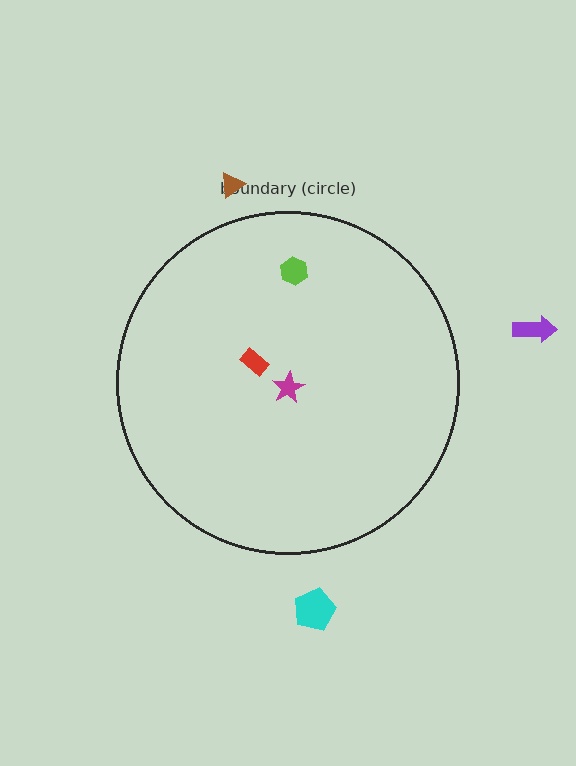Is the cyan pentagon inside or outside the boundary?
Outside.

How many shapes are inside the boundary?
3 inside, 3 outside.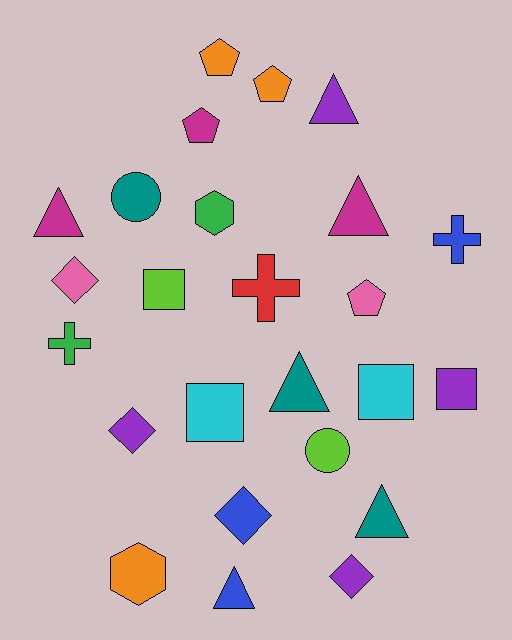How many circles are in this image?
There are 2 circles.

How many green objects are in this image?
There are 2 green objects.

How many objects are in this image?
There are 25 objects.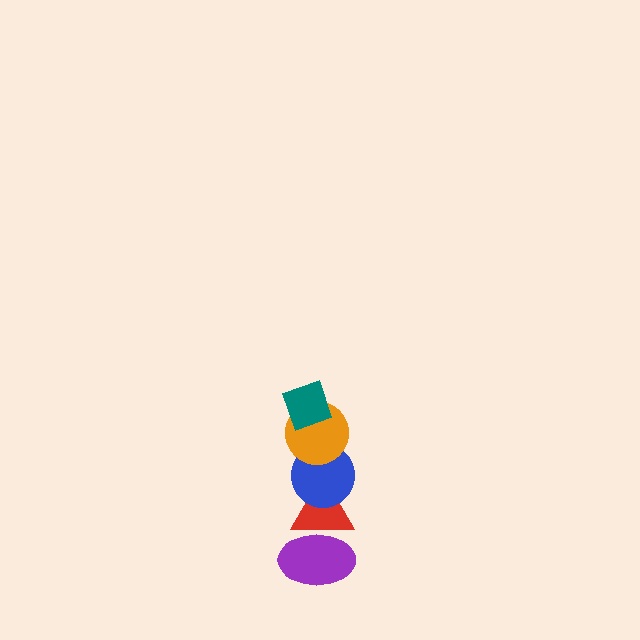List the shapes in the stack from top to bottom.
From top to bottom: the teal diamond, the orange circle, the blue circle, the red triangle, the purple ellipse.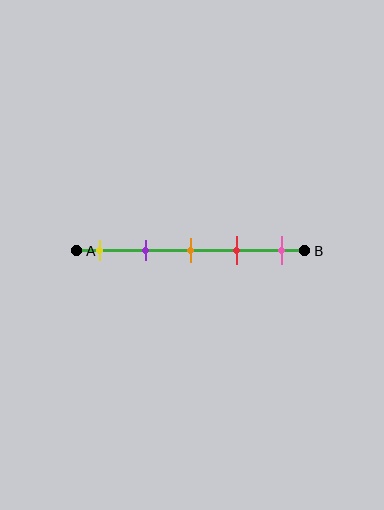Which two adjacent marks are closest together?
The orange and red marks are the closest adjacent pair.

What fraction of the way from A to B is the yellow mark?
The yellow mark is approximately 10% (0.1) of the way from A to B.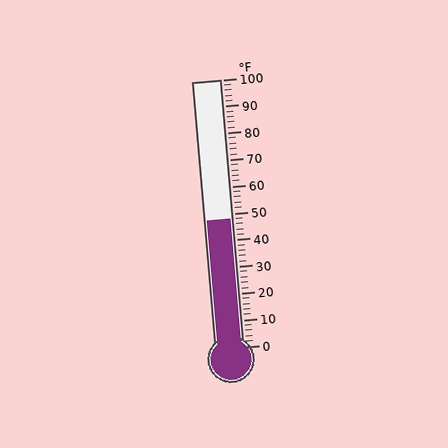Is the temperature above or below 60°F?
The temperature is below 60°F.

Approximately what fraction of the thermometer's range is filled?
The thermometer is filled to approximately 50% of its range.